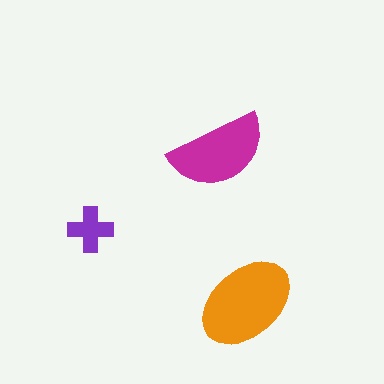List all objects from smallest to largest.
The purple cross, the magenta semicircle, the orange ellipse.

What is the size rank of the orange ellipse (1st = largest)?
1st.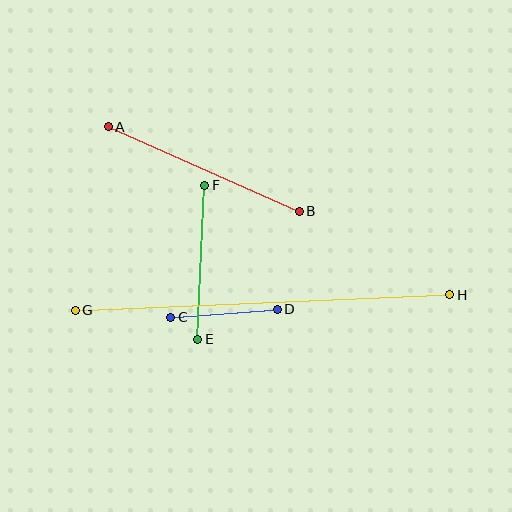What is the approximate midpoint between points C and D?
The midpoint is at approximately (224, 313) pixels.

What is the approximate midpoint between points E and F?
The midpoint is at approximately (201, 262) pixels.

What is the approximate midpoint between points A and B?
The midpoint is at approximately (204, 169) pixels.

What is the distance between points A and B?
The distance is approximately 209 pixels.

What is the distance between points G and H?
The distance is approximately 375 pixels.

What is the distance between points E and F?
The distance is approximately 154 pixels.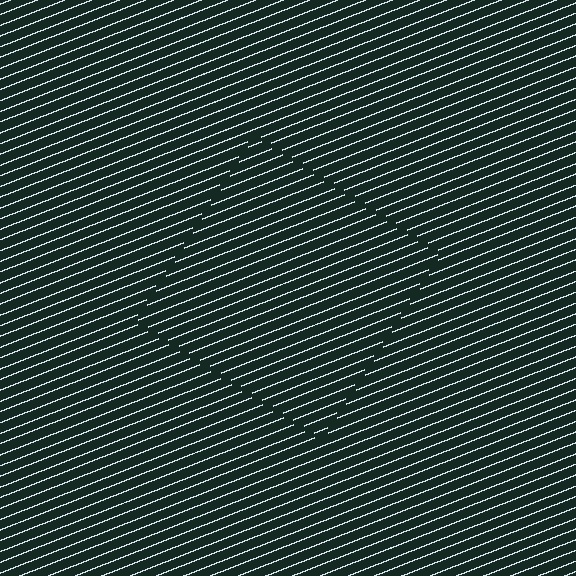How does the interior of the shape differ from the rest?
The interior of the shape contains the same grating, shifted by half a period — the contour is defined by the phase discontinuity where line-ends from the inner and outer gratings abut.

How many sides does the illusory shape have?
4 sides — the line-ends trace a square.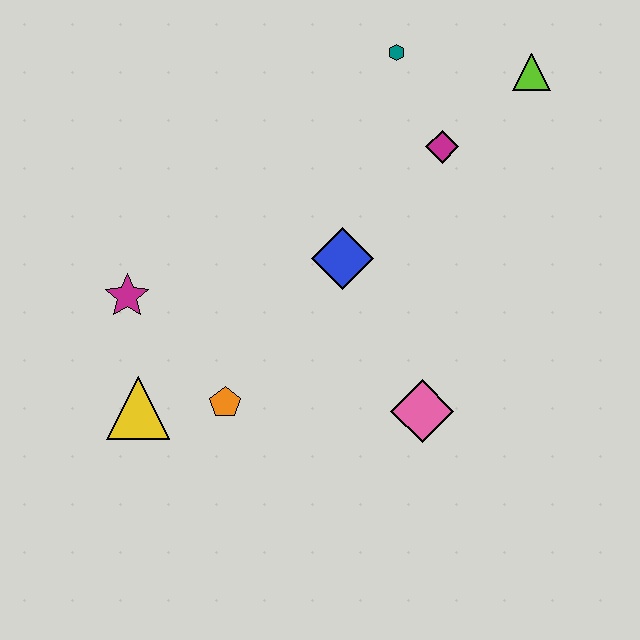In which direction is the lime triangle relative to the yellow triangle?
The lime triangle is to the right of the yellow triangle.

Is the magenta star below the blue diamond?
Yes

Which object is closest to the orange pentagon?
The yellow triangle is closest to the orange pentagon.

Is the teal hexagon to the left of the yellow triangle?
No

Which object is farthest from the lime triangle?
The yellow triangle is farthest from the lime triangle.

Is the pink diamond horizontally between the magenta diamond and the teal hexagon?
Yes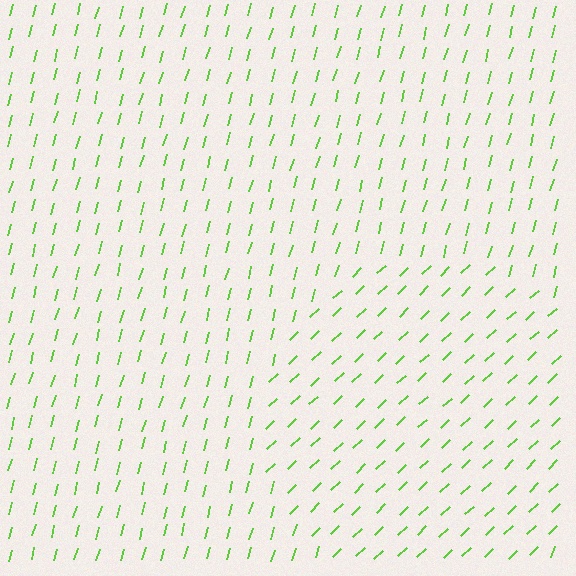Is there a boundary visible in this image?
Yes, there is a texture boundary formed by a change in line orientation.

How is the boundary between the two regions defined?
The boundary is defined purely by a change in line orientation (approximately 31 degrees difference). All lines are the same color and thickness.